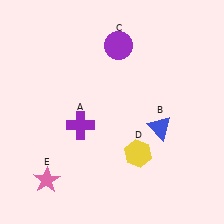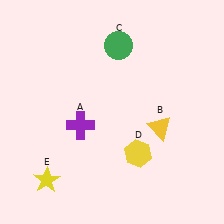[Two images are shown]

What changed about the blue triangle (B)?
In Image 1, B is blue. In Image 2, it changed to yellow.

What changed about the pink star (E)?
In Image 1, E is pink. In Image 2, it changed to yellow.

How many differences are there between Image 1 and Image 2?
There are 3 differences between the two images.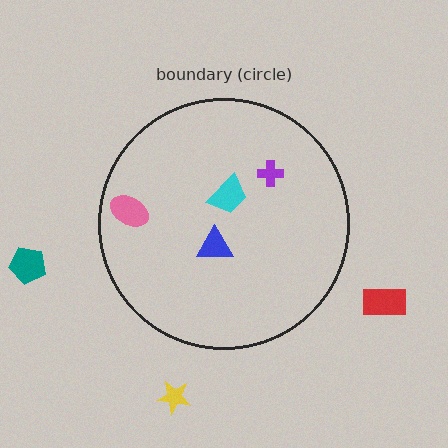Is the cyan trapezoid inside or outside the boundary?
Inside.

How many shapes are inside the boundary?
4 inside, 3 outside.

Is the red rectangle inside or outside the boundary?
Outside.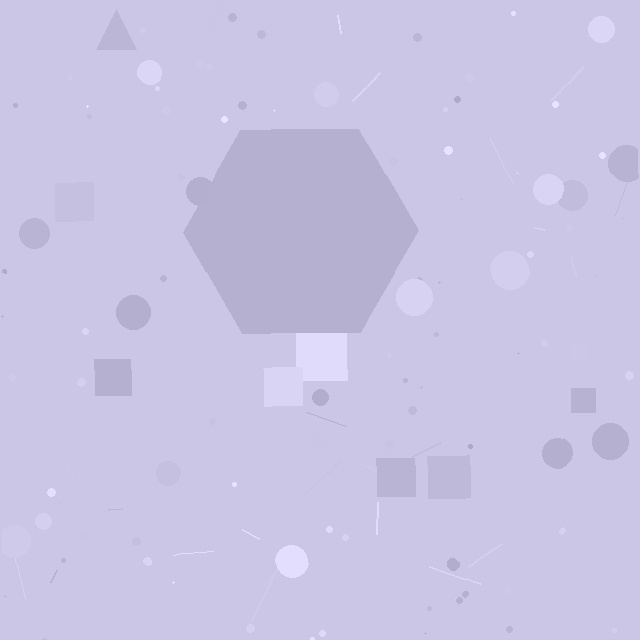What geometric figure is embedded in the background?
A hexagon is embedded in the background.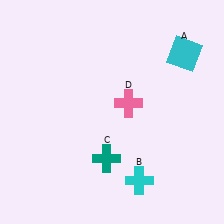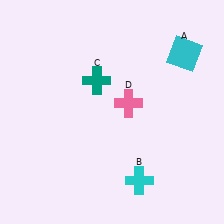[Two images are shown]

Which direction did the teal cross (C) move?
The teal cross (C) moved up.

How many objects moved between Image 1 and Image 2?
1 object moved between the two images.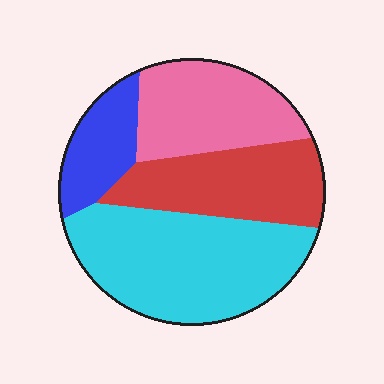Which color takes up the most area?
Cyan, at roughly 40%.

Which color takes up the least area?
Blue, at roughly 15%.